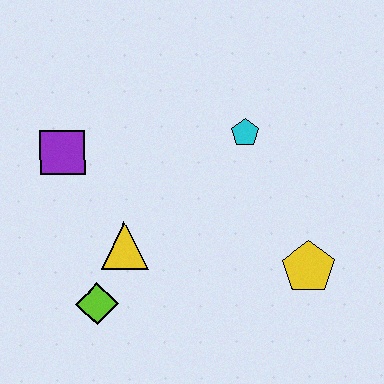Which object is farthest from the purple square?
The yellow pentagon is farthest from the purple square.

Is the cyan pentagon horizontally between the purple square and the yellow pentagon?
Yes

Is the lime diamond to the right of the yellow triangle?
No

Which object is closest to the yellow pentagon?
The cyan pentagon is closest to the yellow pentagon.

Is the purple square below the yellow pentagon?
No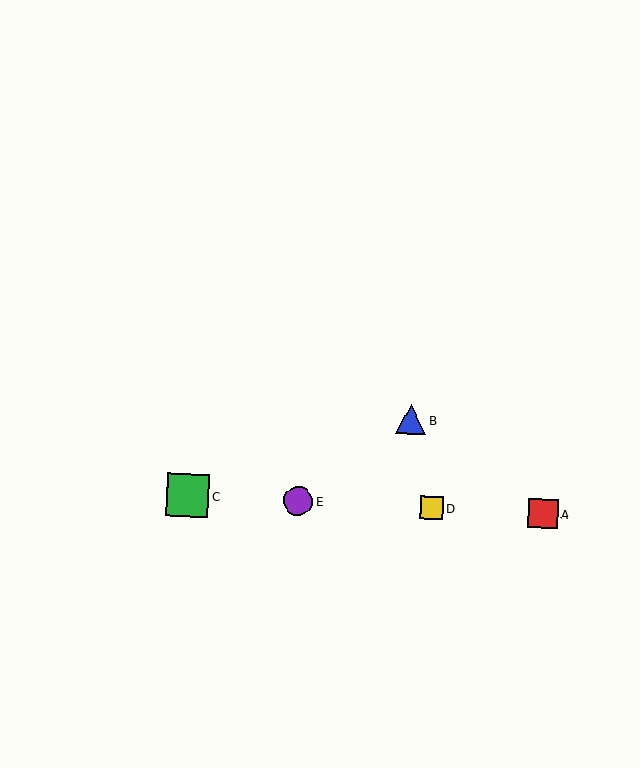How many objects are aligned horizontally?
4 objects (A, C, D, E) are aligned horizontally.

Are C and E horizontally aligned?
Yes, both are at y≈495.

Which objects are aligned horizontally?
Objects A, C, D, E are aligned horizontally.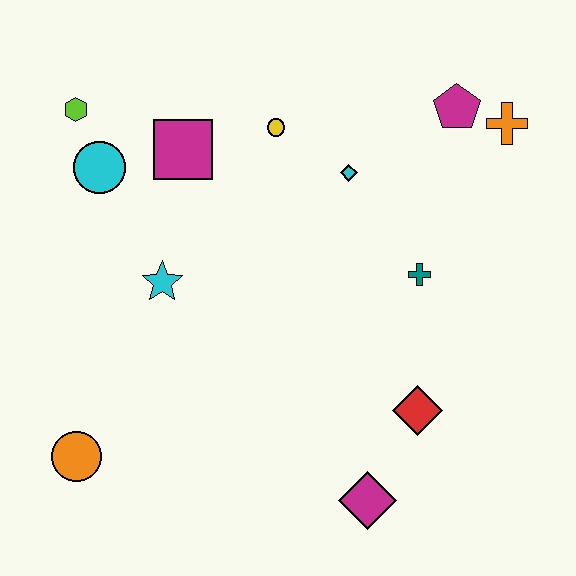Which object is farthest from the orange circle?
The orange cross is farthest from the orange circle.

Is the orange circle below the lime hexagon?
Yes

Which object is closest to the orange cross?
The magenta pentagon is closest to the orange cross.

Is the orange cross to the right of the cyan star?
Yes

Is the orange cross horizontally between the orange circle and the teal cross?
No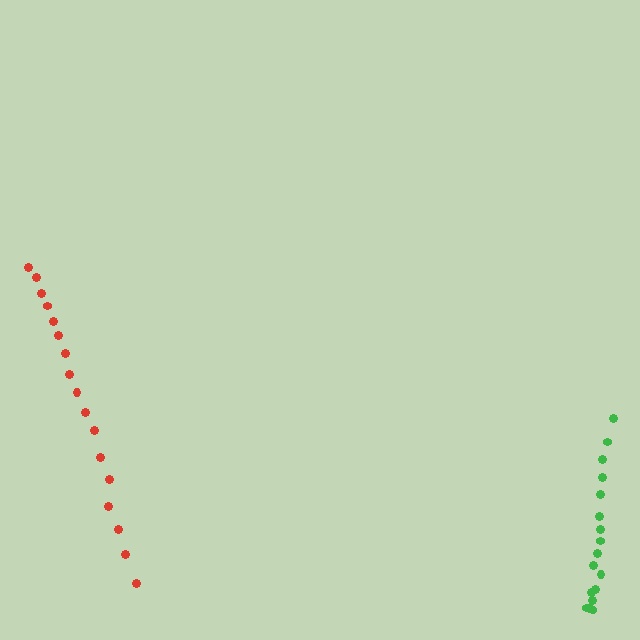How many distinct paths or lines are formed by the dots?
There are 2 distinct paths.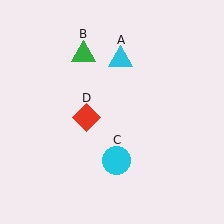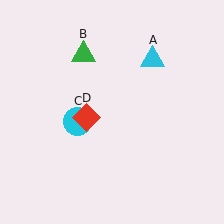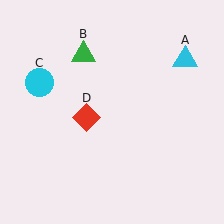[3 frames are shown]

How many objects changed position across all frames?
2 objects changed position: cyan triangle (object A), cyan circle (object C).